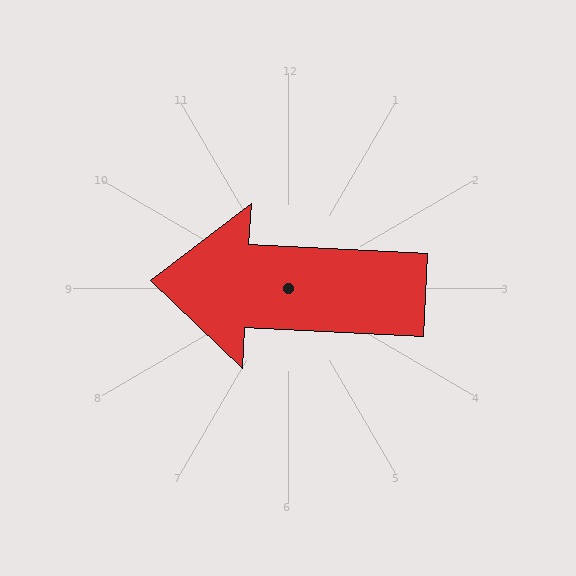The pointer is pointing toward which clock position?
Roughly 9 o'clock.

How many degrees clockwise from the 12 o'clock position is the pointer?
Approximately 273 degrees.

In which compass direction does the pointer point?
West.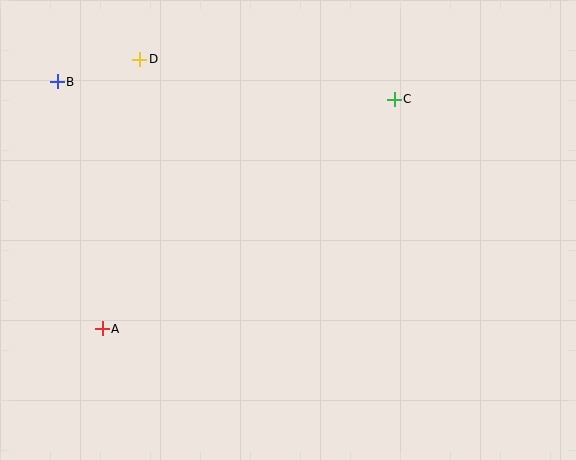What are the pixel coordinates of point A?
Point A is at (102, 329).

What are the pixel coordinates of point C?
Point C is at (394, 99).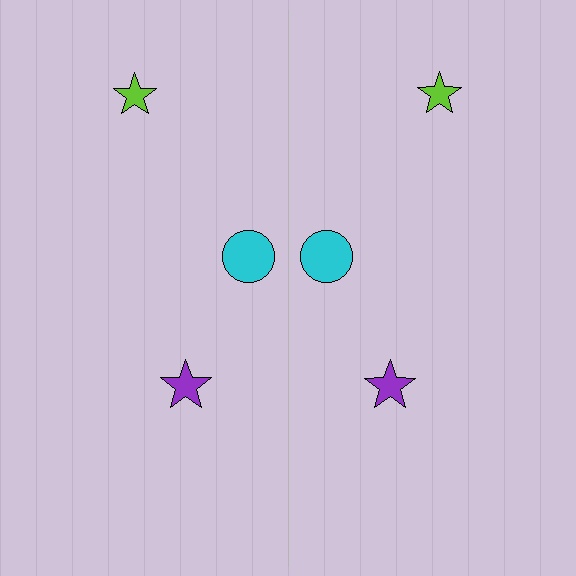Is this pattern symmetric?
Yes, this pattern has bilateral (reflection) symmetry.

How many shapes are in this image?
There are 6 shapes in this image.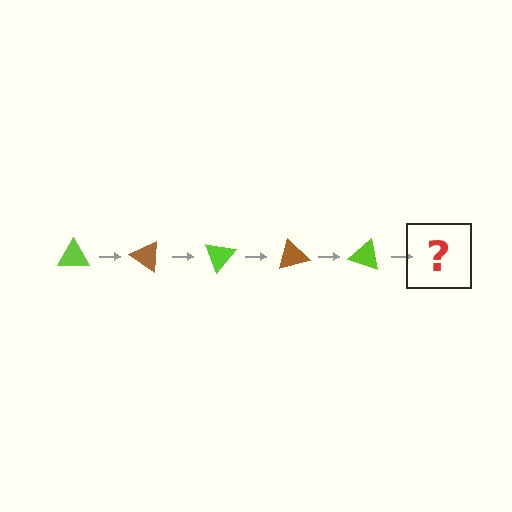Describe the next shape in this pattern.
It should be a brown triangle, rotated 175 degrees from the start.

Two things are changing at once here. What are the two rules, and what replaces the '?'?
The two rules are that it rotates 35 degrees each step and the color cycles through lime and brown. The '?' should be a brown triangle, rotated 175 degrees from the start.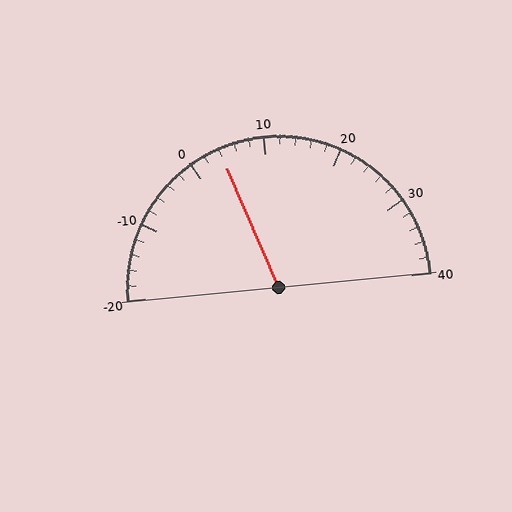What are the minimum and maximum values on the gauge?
The gauge ranges from -20 to 40.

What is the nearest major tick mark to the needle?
The nearest major tick mark is 0.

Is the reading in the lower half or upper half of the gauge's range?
The reading is in the lower half of the range (-20 to 40).